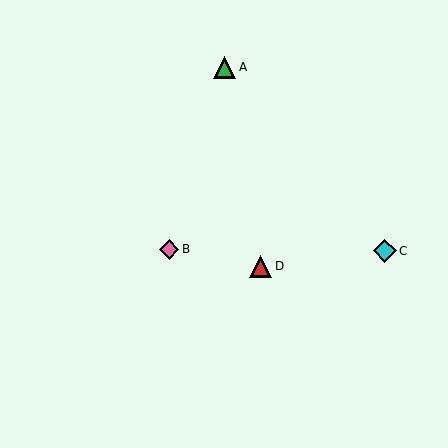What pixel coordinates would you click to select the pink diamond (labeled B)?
Click at (169, 249) to select the pink diamond B.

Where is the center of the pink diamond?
The center of the pink diamond is at (169, 249).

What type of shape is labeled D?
Shape D is a red triangle.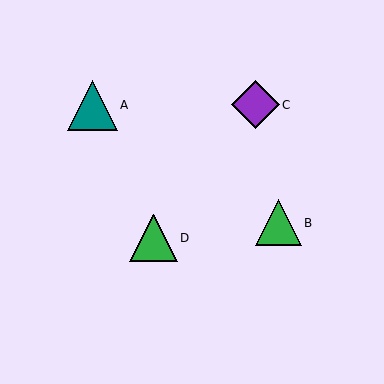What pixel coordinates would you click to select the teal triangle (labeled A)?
Click at (92, 105) to select the teal triangle A.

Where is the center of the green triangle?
The center of the green triangle is at (278, 223).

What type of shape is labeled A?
Shape A is a teal triangle.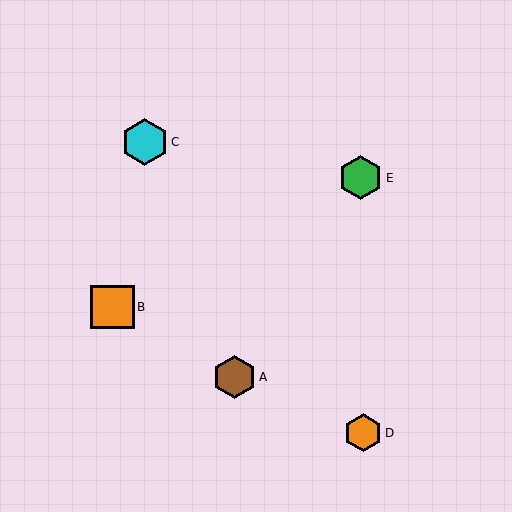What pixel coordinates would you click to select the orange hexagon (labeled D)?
Click at (363, 433) to select the orange hexagon D.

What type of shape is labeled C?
Shape C is a cyan hexagon.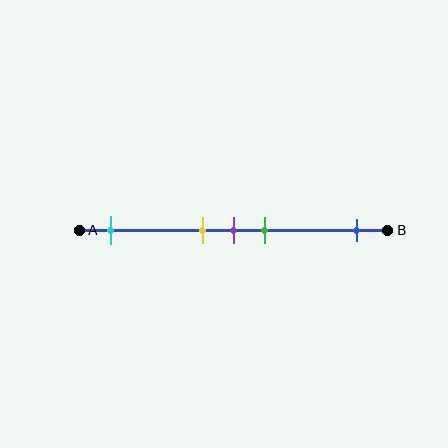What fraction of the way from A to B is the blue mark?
The blue mark is approximately 90% (0.9) of the way from A to B.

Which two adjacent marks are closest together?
The yellow and purple marks are the closest adjacent pair.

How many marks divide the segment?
There are 5 marks dividing the segment.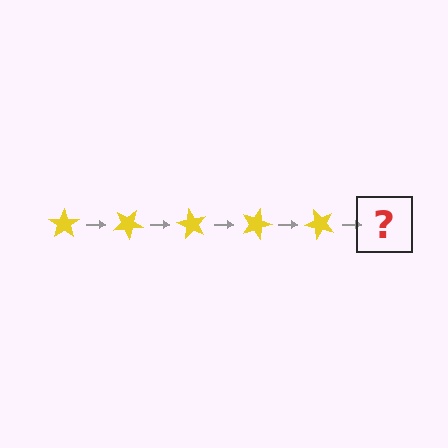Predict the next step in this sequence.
The next step is a yellow star rotated 150 degrees.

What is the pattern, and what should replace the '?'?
The pattern is that the star rotates 30 degrees each step. The '?' should be a yellow star rotated 150 degrees.